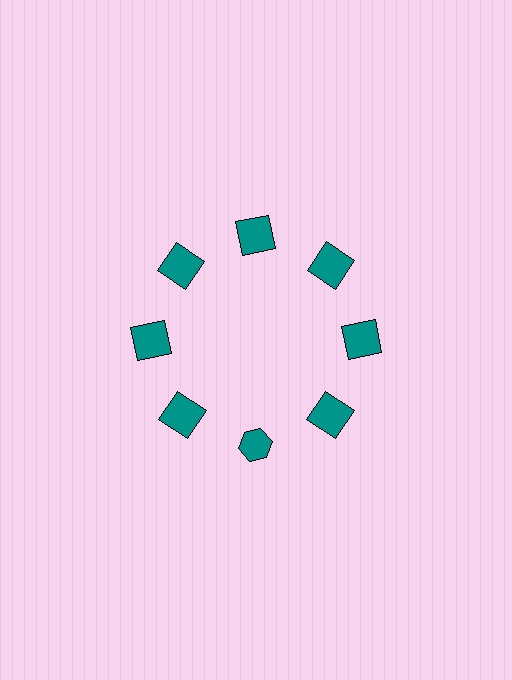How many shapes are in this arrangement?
There are 8 shapes arranged in a ring pattern.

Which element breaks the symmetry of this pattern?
The teal hexagon at roughly the 6 o'clock position breaks the symmetry. All other shapes are teal squares.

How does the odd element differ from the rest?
It has a different shape: hexagon instead of square.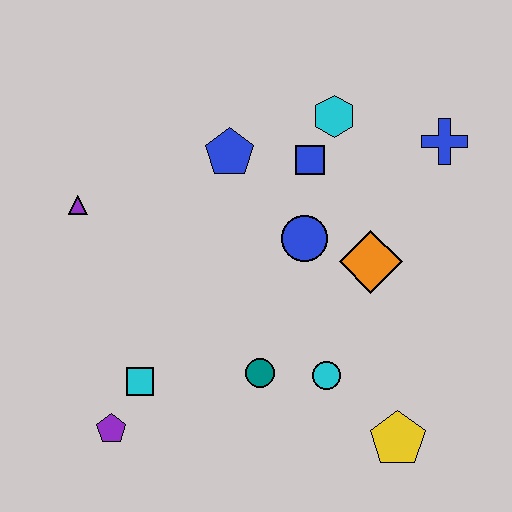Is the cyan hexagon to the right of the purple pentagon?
Yes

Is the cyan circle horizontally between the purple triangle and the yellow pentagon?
Yes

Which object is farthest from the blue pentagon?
The yellow pentagon is farthest from the blue pentagon.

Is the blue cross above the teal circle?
Yes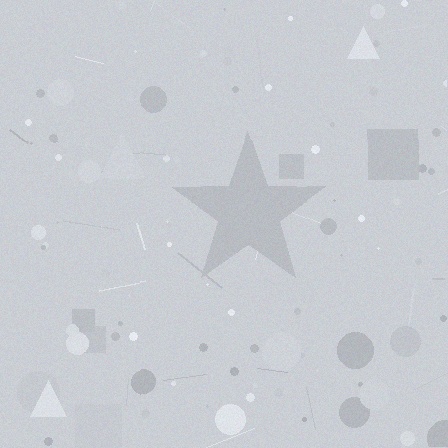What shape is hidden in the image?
A star is hidden in the image.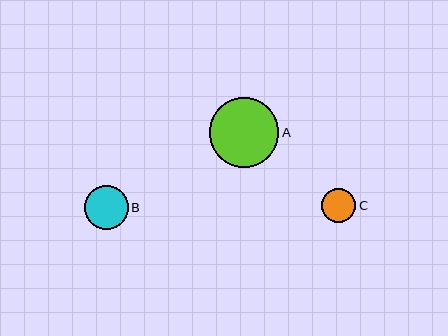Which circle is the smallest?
Circle C is the smallest with a size of approximately 34 pixels.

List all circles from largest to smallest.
From largest to smallest: A, B, C.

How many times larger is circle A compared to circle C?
Circle A is approximately 2.0 times the size of circle C.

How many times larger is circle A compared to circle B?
Circle A is approximately 1.6 times the size of circle B.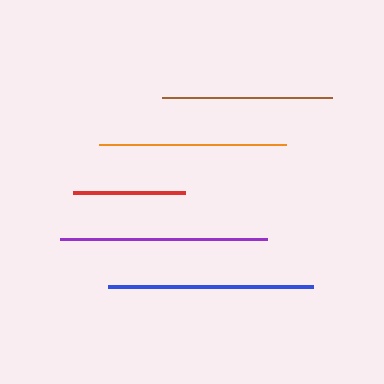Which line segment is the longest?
The purple line is the longest at approximately 207 pixels.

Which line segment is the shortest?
The red line is the shortest at approximately 111 pixels.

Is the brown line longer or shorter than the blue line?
The blue line is longer than the brown line.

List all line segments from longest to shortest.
From longest to shortest: purple, blue, orange, brown, red.